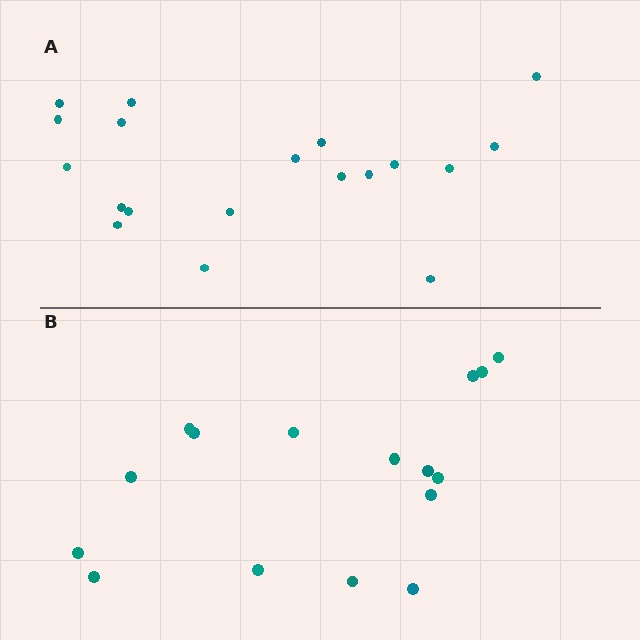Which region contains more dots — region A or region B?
Region A (the top region) has more dots.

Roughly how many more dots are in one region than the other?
Region A has just a few more — roughly 2 or 3 more dots than region B.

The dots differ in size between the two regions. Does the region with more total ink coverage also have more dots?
No. Region B has more total ink coverage because its dots are larger, but region A actually contains more individual dots. Total area can be misleading — the number of items is what matters here.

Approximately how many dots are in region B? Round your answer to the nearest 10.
About 20 dots. (The exact count is 16, which rounds to 20.)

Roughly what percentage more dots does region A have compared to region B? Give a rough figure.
About 20% more.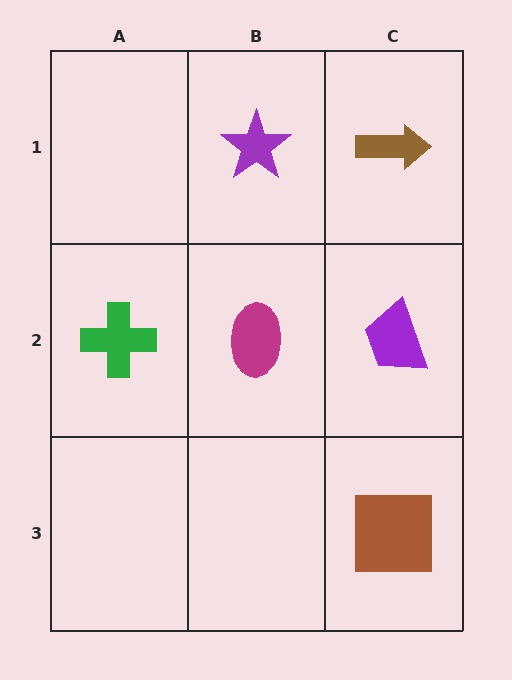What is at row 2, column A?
A green cross.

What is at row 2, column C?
A purple trapezoid.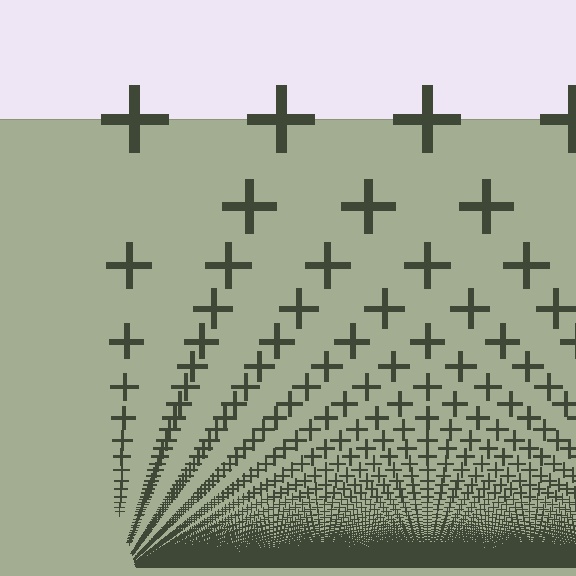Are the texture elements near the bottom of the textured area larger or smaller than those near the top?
Smaller. The gradient is inverted — elements near the bottom are smaller and denser.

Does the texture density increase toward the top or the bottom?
Density increases toward the bottom.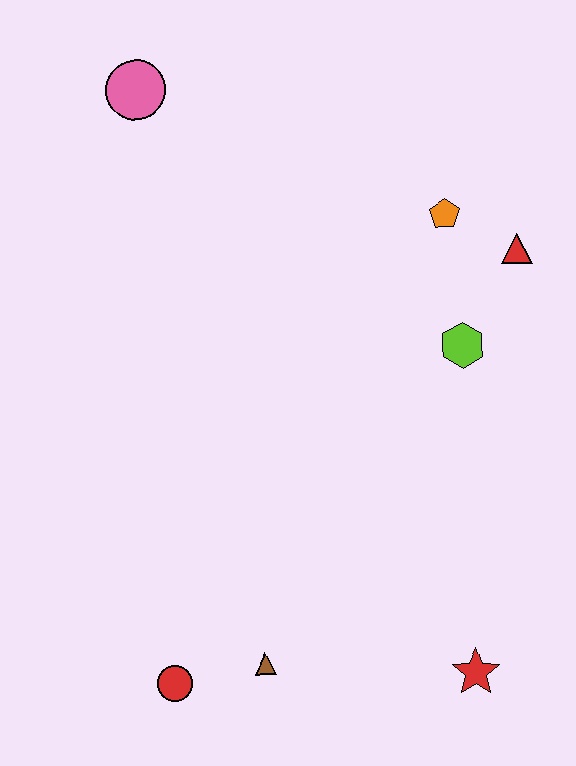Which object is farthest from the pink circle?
The red star is farthest from the pink circle.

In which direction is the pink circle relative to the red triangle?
The pink circle is to the left of the red triangle.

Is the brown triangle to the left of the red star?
Yes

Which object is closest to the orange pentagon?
The red triangle is closest to the orange pentagon.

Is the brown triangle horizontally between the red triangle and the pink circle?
Yes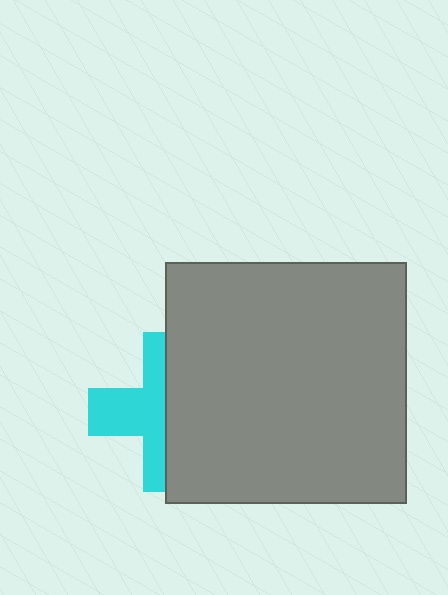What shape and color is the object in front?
The object in front is a gray square.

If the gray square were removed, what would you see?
You would see the complete cyan cross.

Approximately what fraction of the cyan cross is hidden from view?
Roughly 52% of the cyan cross is hidden behind the gray square.